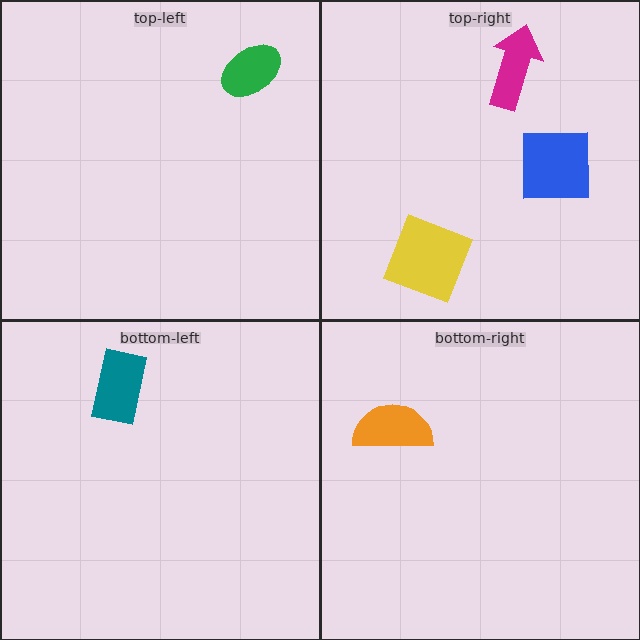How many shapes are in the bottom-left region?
1.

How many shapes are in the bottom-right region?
1.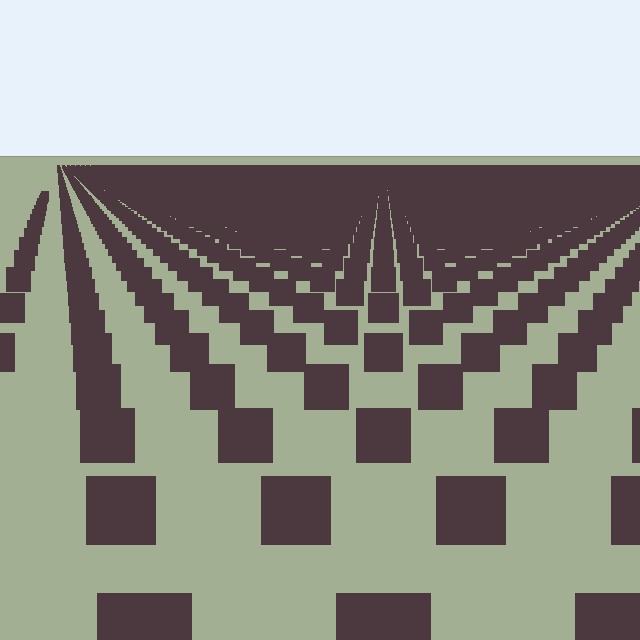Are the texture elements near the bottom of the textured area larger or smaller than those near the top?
Larger. Near the bottom, elements are closer to the viewer and appear at a bigger on-screen size.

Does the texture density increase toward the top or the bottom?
Density increases toward the top.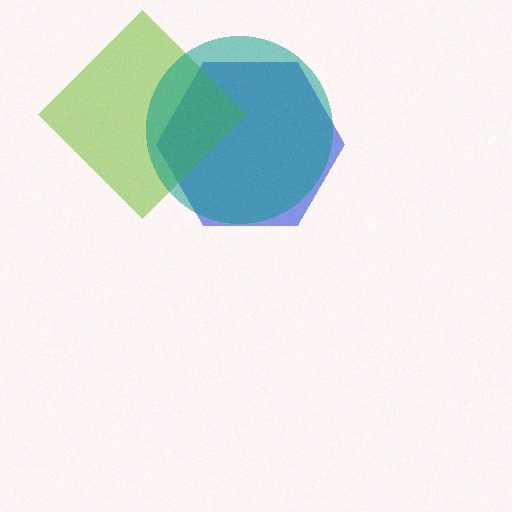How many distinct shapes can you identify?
There are 3 distinct shapes: a blue hexagon, a lime diamond, a teal circle.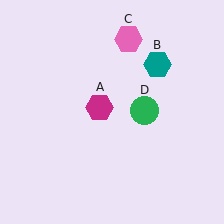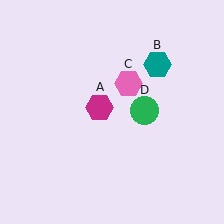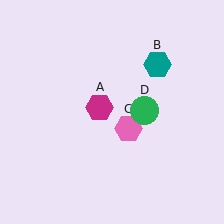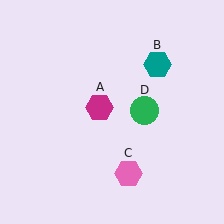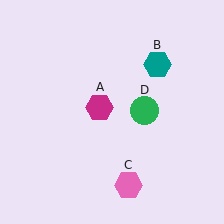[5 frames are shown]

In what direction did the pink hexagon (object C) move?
The pink hexagon (object C) moved down.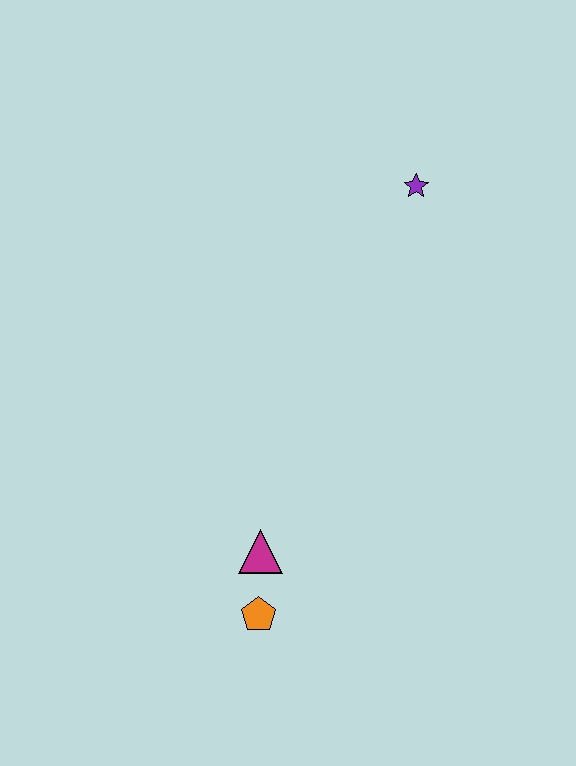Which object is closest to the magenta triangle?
The orange pentagon is closest to the magenta triangle.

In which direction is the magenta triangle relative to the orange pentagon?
The magenta triangle is above the orange pentagon.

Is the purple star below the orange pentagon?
No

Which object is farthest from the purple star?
The orange pentagon is farthest from the purple star.